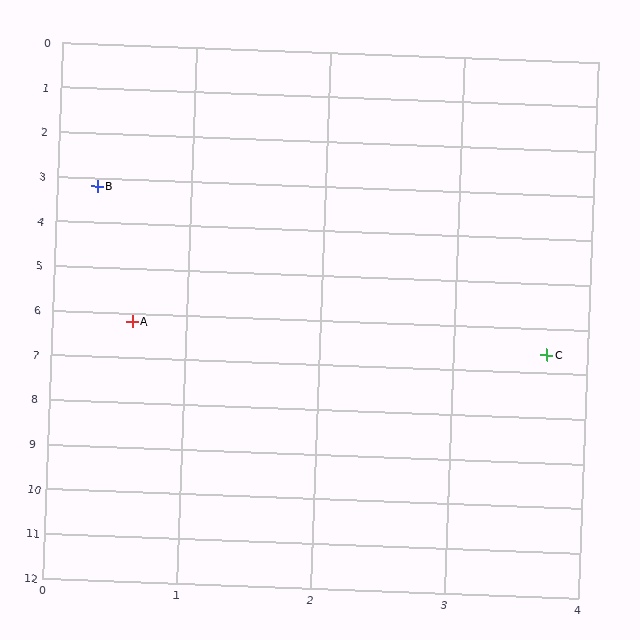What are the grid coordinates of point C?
Point C is at approximately (3.7, 6.6).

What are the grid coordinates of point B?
Point B is at approximately (0.3, 3.2).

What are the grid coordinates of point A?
Point A is at approximately (0.6, 6.2).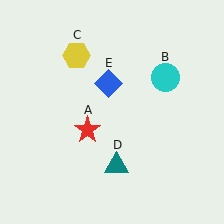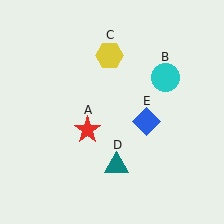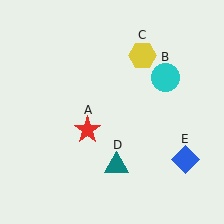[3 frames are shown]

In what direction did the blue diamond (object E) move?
The blue diamond (object E) moved down and to the right.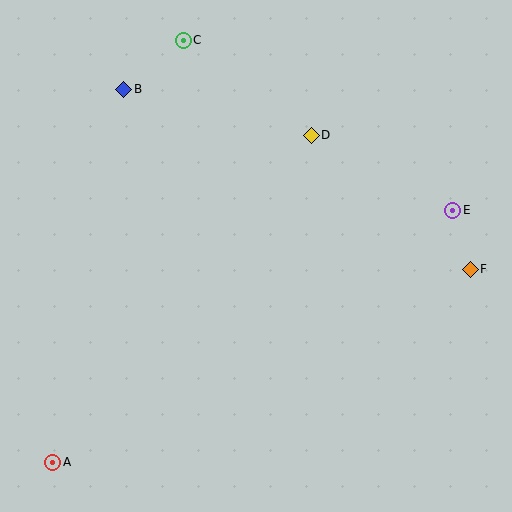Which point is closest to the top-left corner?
Point B is closest to the top-left corner.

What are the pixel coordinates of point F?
Point F is at (470, 269).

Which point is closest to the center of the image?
Point D at (311, 135) is closest to the center.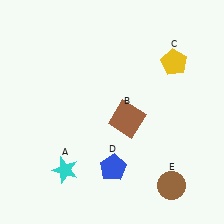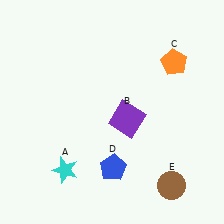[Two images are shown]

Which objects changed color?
B changed from brown to purple. C changed from yellow to orange.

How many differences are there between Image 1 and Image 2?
There are 2 differences between the two images.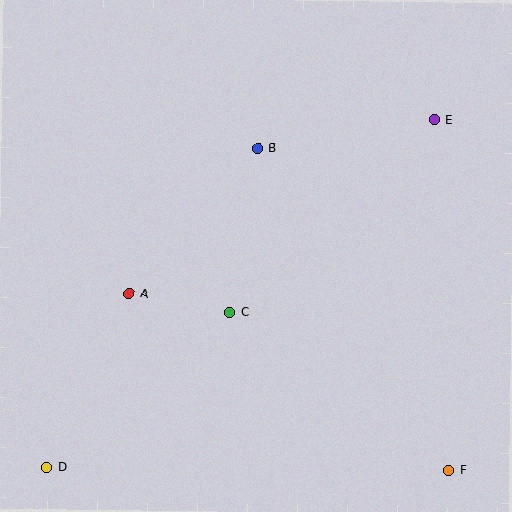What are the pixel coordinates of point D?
Point D is at (47, 467).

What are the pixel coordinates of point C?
Point C is at (230, 312).